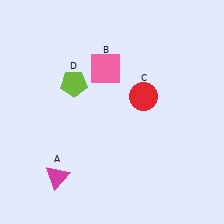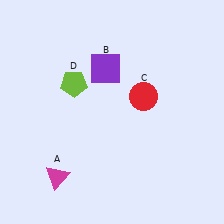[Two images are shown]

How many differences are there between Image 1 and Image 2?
There is 1 difference between the two images.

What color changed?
The square (B) changed from pink in Image 1 to purple in Image 2.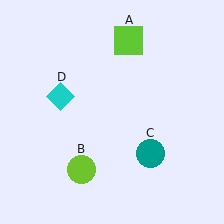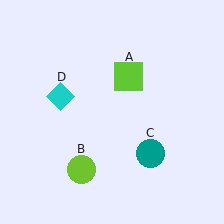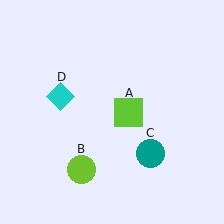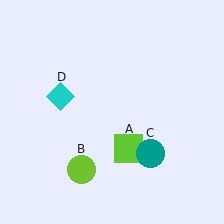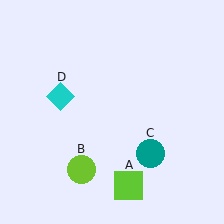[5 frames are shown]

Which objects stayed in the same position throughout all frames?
Lime circle (object B) and teal circle (object C) and cyan diamond (object D) remained stationary.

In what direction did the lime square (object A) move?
The lime square (object A) moved down.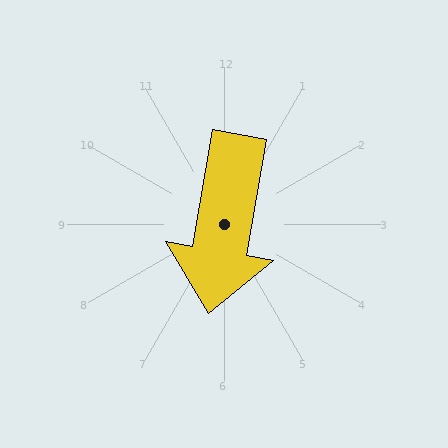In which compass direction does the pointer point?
South.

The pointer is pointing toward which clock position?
Roughly 6 o'clock.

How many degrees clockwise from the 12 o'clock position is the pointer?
Approximately 190 degrees.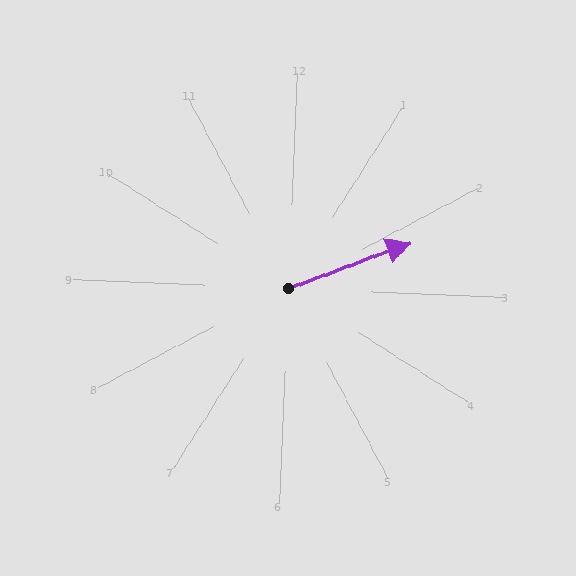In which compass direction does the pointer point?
Northeast.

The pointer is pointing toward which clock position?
Roughly 2 o'clock.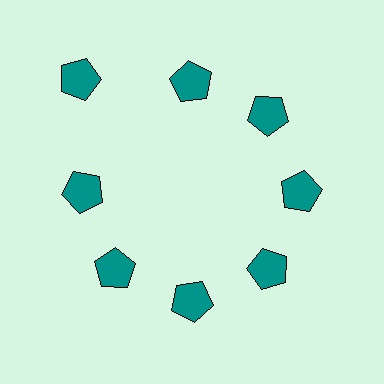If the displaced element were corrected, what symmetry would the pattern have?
It would have 8-fold rotational symmetry — the pattern would map onto itself every 45 degrees.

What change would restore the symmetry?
The symmetry would be restored by moving it inward, back onto the ring so that all 8 pentagons sit at equal angles and equal distance from the center.